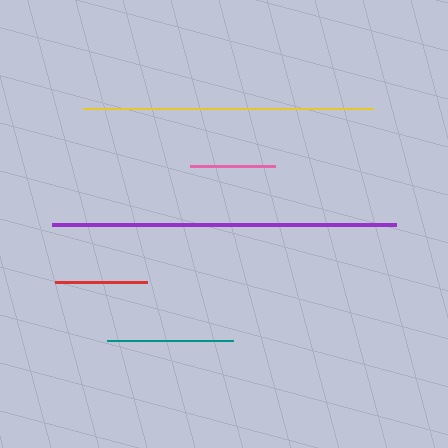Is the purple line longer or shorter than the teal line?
The purple line is longer than the teal line.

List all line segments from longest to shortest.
From longest to shortest: purple, yellow, teal, red, pink.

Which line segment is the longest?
The purple line is the longest at approximately 344 pixels.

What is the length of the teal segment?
The teal segment is approximately 126 pixels long.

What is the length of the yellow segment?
The yellow segment is approximately 291 pixels long.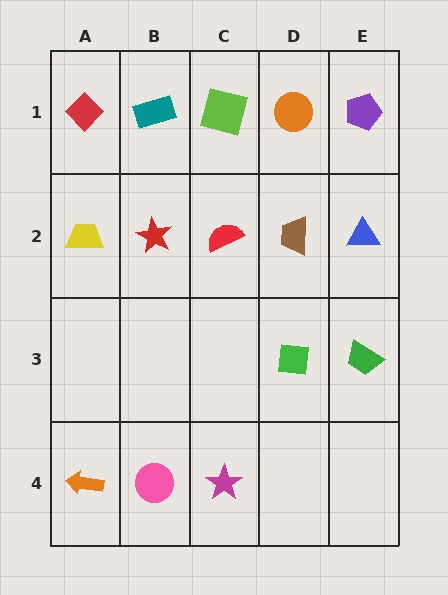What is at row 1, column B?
A teal rectangle.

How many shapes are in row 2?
5 shapes.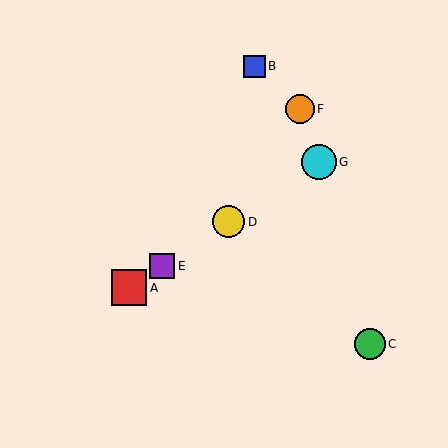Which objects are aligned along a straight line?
Objects A, D, E, G are aligned along a straight line.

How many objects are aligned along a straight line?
4 objects (A, D, E, G) are aligned along a straight line.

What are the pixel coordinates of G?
Object G is at (319, 162).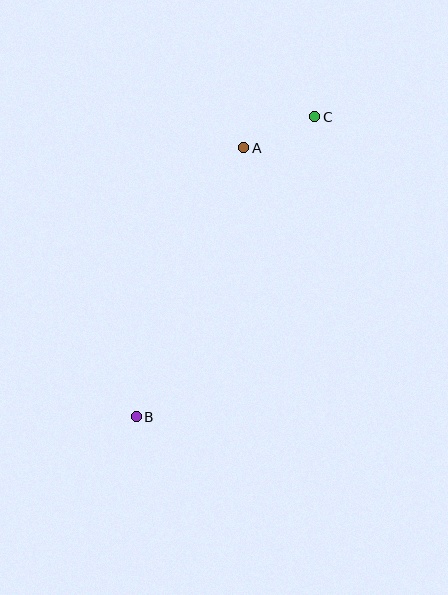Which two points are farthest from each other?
Points B and C are farthest from each other.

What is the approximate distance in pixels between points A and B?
The distance between A and B is approximately 290 pixels.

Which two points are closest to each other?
Points A and C are closest to each other.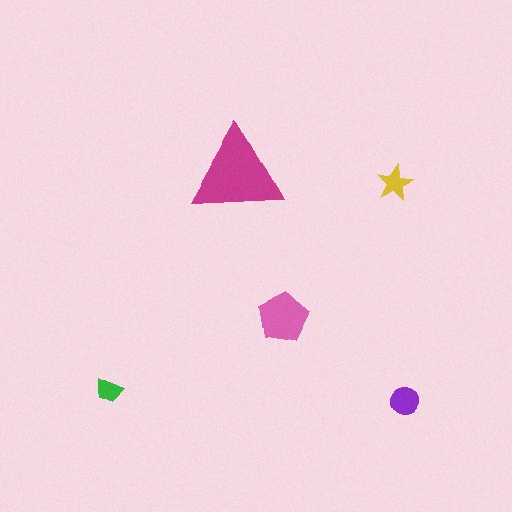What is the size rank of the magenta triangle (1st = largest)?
1st.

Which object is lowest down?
The purple circle is bottommost.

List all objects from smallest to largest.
The green trapezoid, the yellow star, the purple circle, the pink pentagon, the magenta triangle.